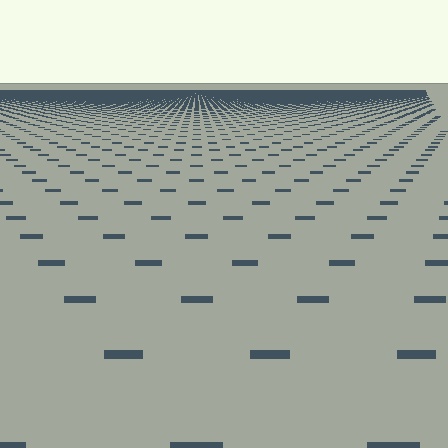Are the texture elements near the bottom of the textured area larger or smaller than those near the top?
Larger. Near the bottom, elements are closer to the viewer and appear at a bigger on-screen size.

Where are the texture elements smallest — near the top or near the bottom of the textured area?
Near the top.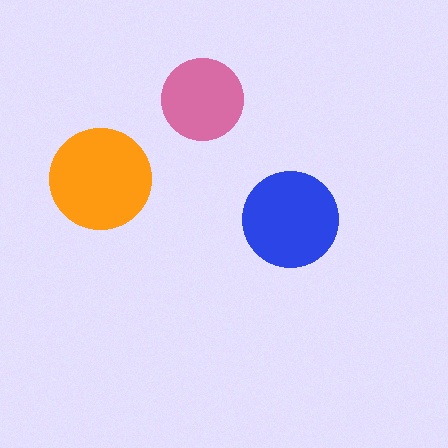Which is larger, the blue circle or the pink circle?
The blue one.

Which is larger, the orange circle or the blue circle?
The orange one.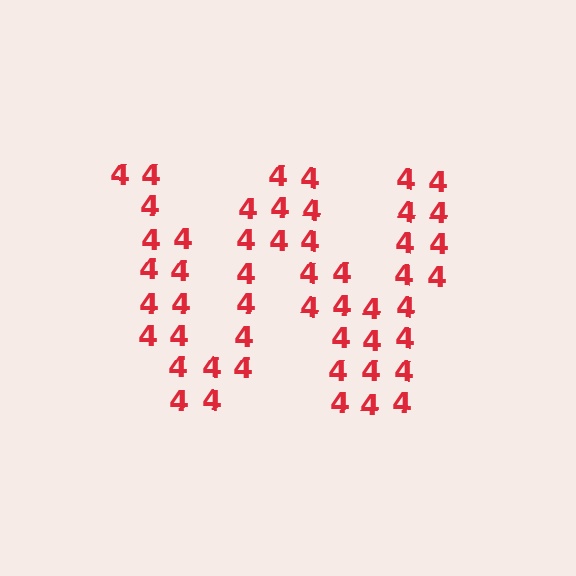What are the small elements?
The small elements are digit 4's.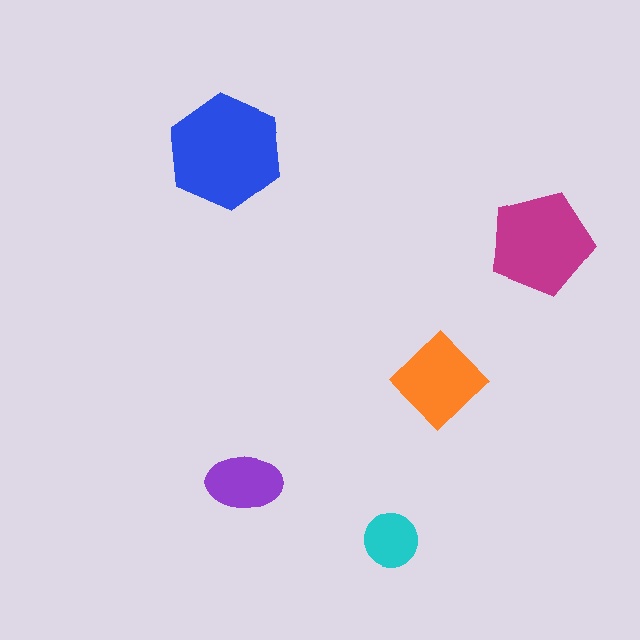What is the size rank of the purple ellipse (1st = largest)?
4th.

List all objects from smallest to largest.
The cyan circle, the purple ellipse, the orange diamond, the magenta pentagon, the blue hexagon.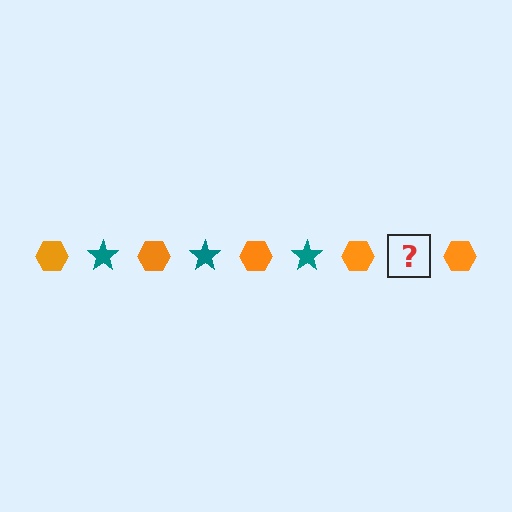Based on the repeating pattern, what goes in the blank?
The blank should be a teal star.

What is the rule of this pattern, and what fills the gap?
The rule is that the pattern alternates between orange hexagon and teal star. The gap should be filled with a teal star.